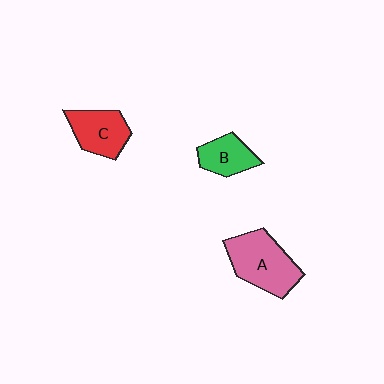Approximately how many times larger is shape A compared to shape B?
Approximately 1.7 times.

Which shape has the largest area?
Shape A (pink).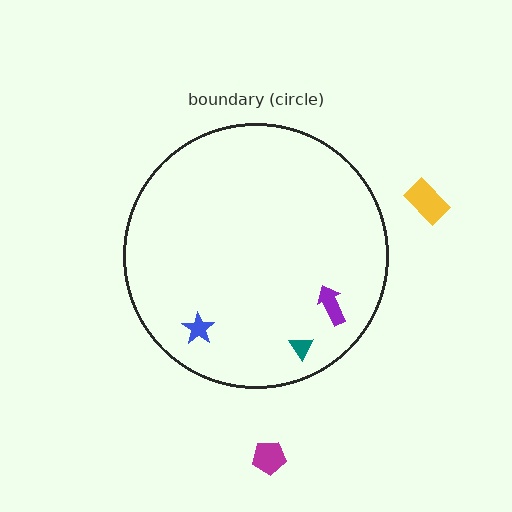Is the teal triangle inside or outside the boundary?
Inside.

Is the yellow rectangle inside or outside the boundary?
Outside.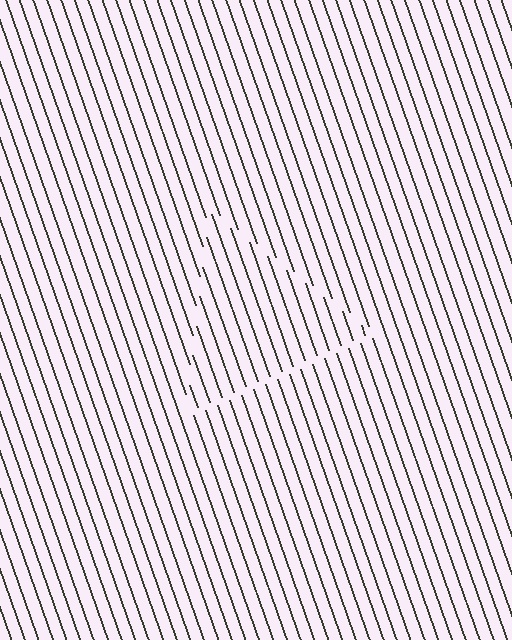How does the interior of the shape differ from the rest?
The interior of the shape contains the same grating, shifted by half a period — the contour is defined by the phase discontinuity where line-ends from the inner and outer gratings abut.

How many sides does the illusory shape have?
3 sides — the line-ends trace a triangle.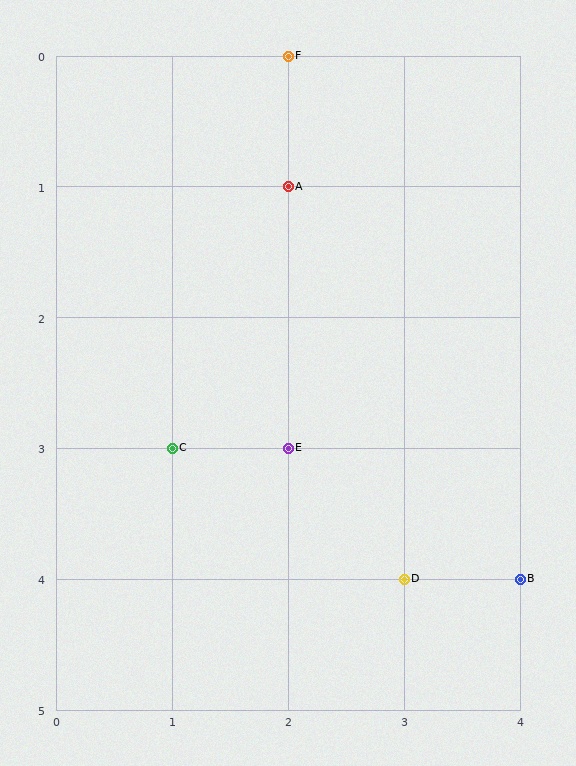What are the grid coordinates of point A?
Point A is at grid coordinates (2, 1).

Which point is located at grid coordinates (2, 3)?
Point E is at (2, 3).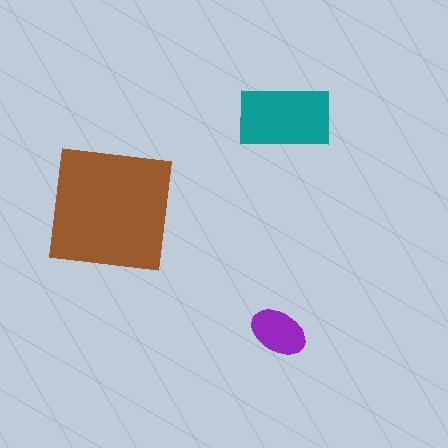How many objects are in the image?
There are 3 objects in the image.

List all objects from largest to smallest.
The brown square, the teal rectangle, the purple ellipse.